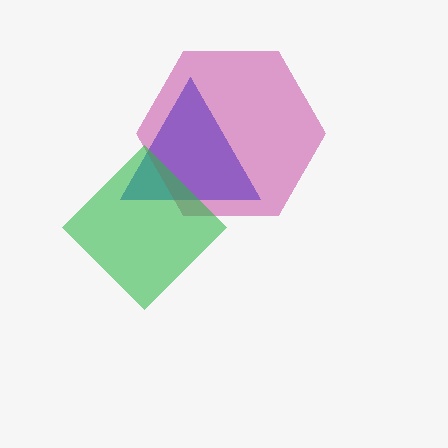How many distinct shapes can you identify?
There are 3 distinct shapes: a blue triangle, a magenta hexagon, a green diamond.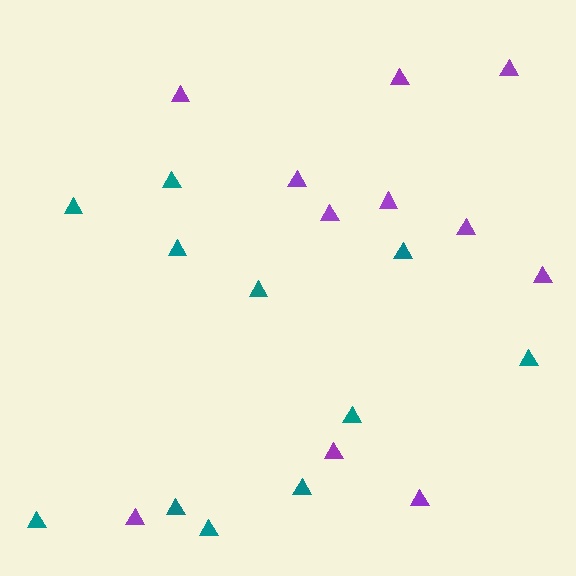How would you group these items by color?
There are 2 groups: one group of purple triangles (11) and one group of teal triangles (11).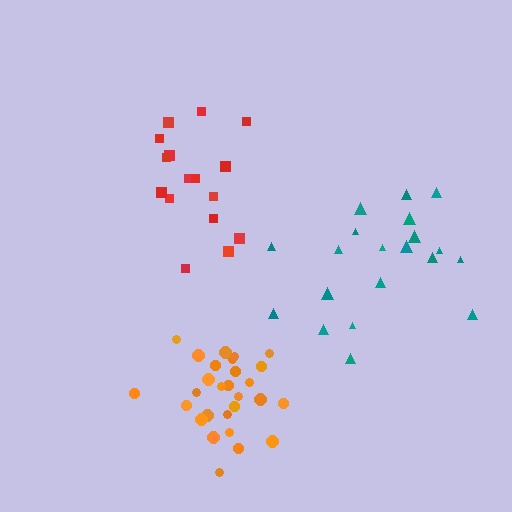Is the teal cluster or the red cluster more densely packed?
Red.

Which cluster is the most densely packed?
Orange.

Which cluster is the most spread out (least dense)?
Teal.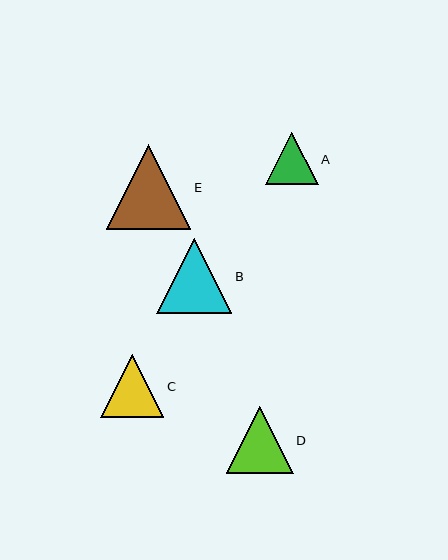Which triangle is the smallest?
Triangle A is the smallest with a size of approximately 52 pixels.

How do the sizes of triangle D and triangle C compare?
Triangle D and triangle C are approximately the same size.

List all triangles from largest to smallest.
From largest to smallest: E, B, D, C, A.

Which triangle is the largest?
Triangle E is the largest with a size of approximately 85 pixels.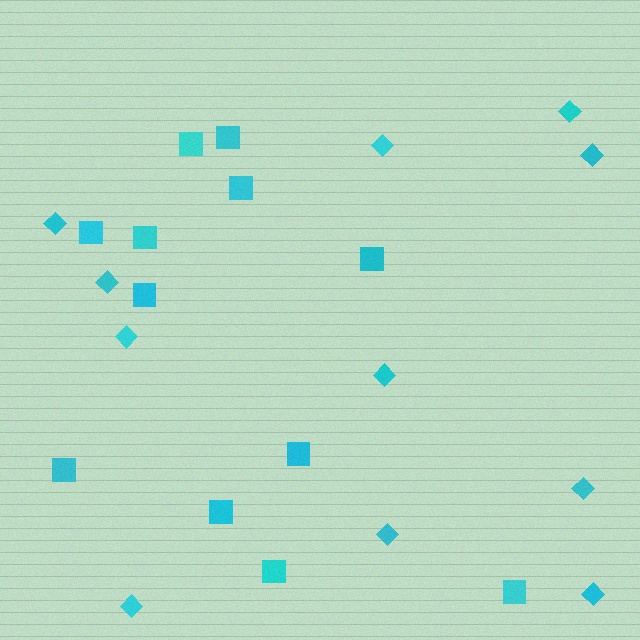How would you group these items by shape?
There are 2 groups: one group of diamonds (11) and one group of squares (12).